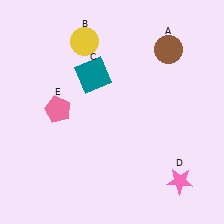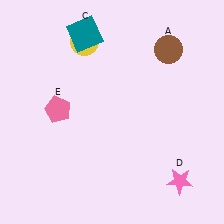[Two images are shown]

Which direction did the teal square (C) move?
The teal square (C) moved up.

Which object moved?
The teal square (C) moved up.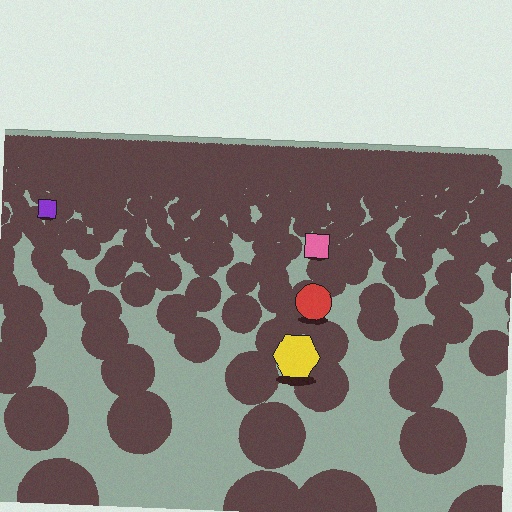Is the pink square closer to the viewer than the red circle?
No. The red circle is closer — you can tell from the texture gradient: the ground texture is coarser near it.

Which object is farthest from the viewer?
The purple square is farthest from the viewer. It appears smaller and the ground texture around it is denser.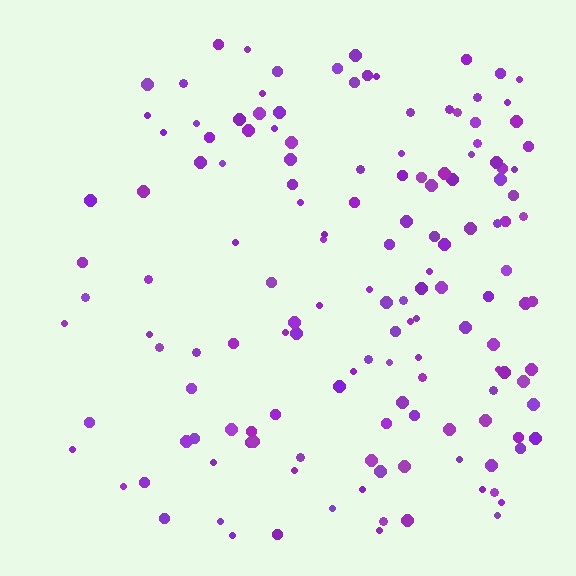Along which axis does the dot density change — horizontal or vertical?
Horizontal.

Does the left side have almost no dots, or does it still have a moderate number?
Still a moderate number, just noticeably fewer than the right.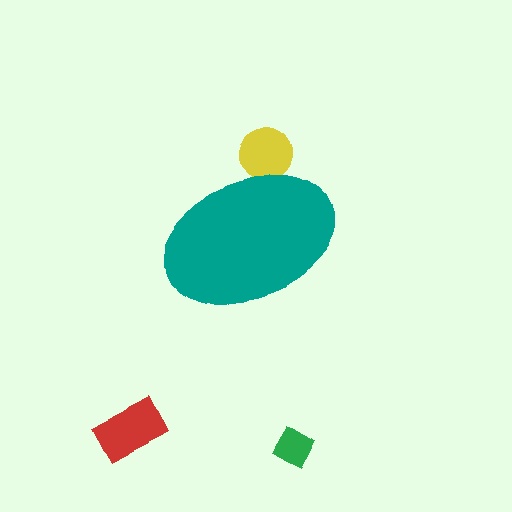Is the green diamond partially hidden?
No, the green diamond is fully visible.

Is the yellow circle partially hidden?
Yes, the yellow circle is partially hidden behind the teal ellipse.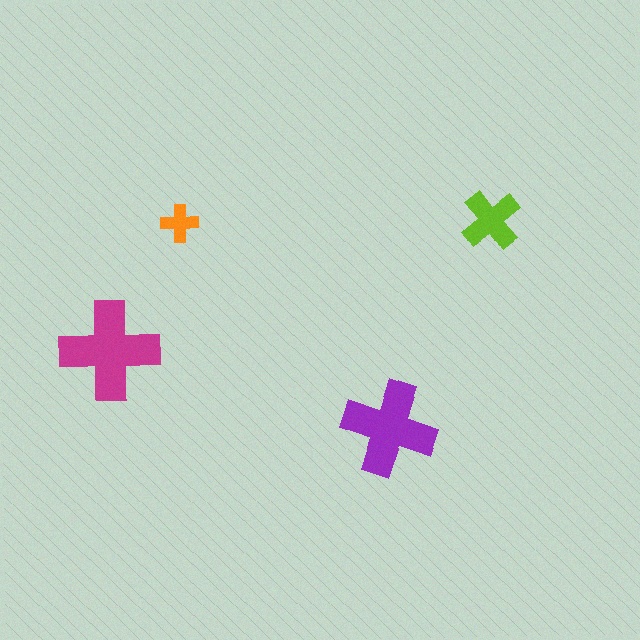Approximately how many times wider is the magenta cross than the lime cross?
About 1.5 times wider.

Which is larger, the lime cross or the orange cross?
The lime one.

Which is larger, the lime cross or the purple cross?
The purple one.